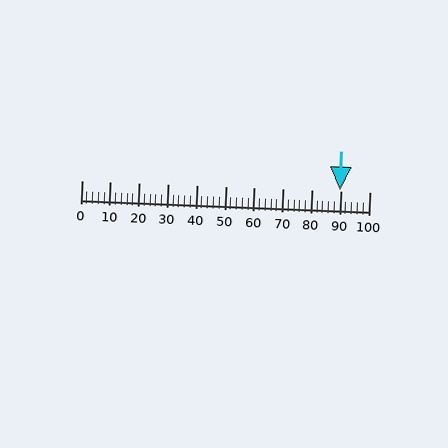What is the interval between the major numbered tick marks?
The major tick marks are spaced 10 units apart.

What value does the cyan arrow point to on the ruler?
The cyan arrow points to approximately 90.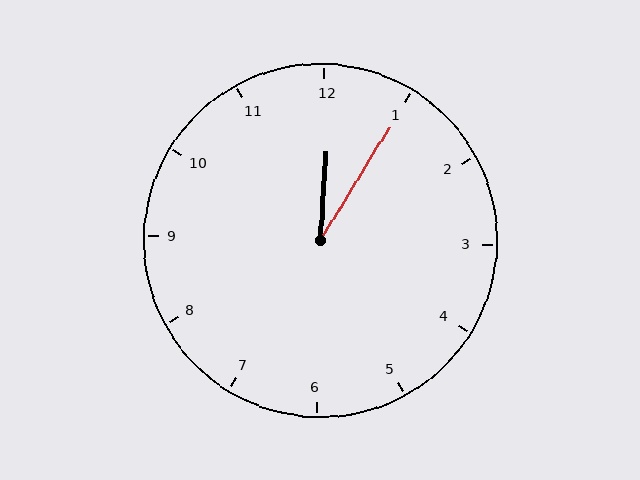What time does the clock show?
12:05.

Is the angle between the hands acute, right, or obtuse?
It is acute.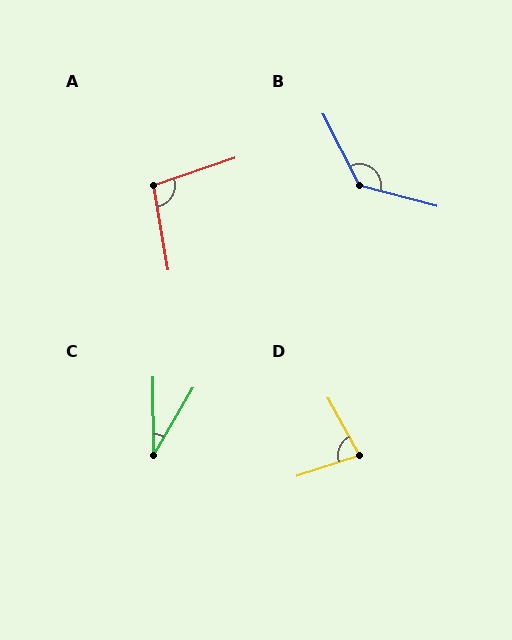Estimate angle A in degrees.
Approximately 99 degrees.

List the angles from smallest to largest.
C (31°), D (79°), A (99°), B (132°).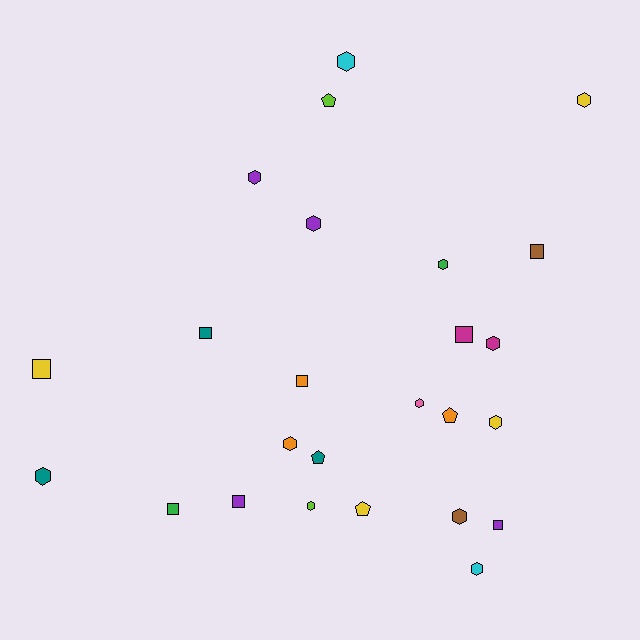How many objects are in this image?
There are 25 objects.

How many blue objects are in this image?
There are no blue objects.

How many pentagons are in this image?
There are 4 pentagons.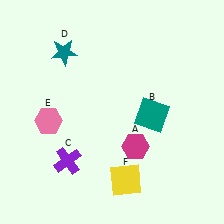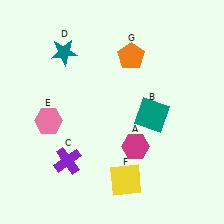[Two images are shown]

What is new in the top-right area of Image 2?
An orange pentagon (G) was added in the top-right area of Image 2.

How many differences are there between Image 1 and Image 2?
There is 1 difference between the two images.